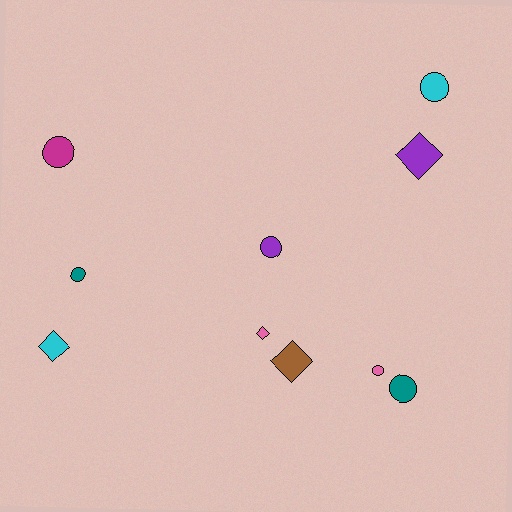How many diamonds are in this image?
There are 4 diamonds.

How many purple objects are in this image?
There are 2 purple objects.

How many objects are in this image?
There are 10 objects.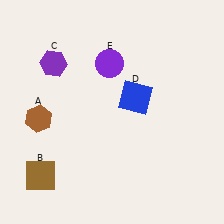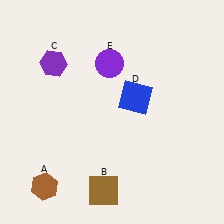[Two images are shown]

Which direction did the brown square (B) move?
The brown square (B) moved right.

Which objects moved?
The objects that moved are: the brown hexagon (A), the brown square (B).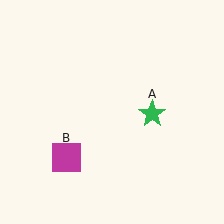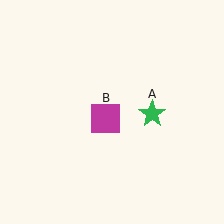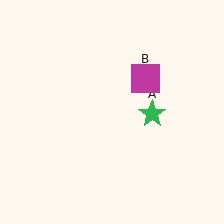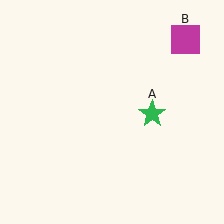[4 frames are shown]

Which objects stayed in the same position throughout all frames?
Green star (object A) remained stationary.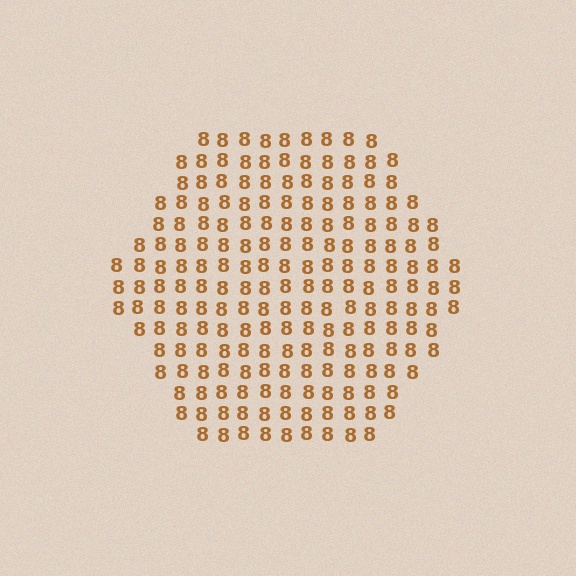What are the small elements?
The small elements are digit 8's.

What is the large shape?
The large shape is a hexagon.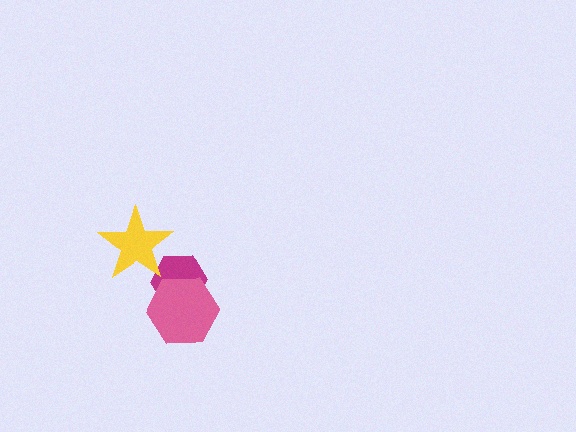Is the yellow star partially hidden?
No, no other shape covers it.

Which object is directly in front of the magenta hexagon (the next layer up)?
The pink hexagon is directly in front of the magenta hexagon.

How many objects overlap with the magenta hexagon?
2 objects overlap with the magenta hexagon.